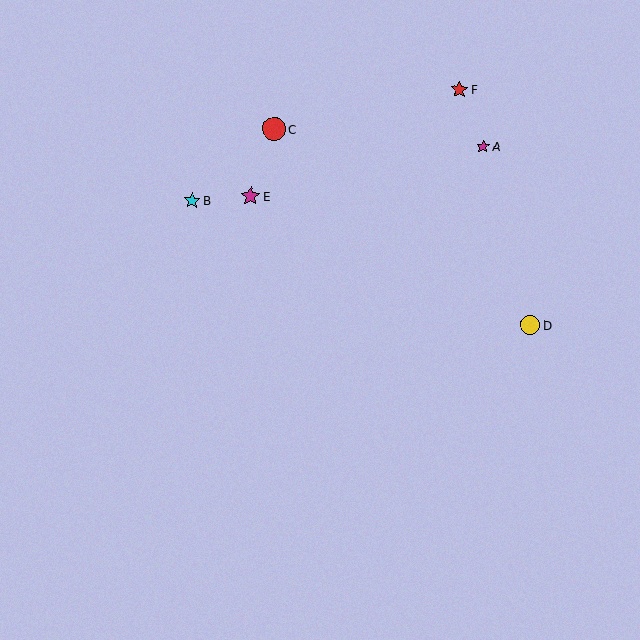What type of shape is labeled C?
Shape C is a red circle.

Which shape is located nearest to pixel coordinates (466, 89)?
The red star (labeled F) at (459, 90) is nearest to that location.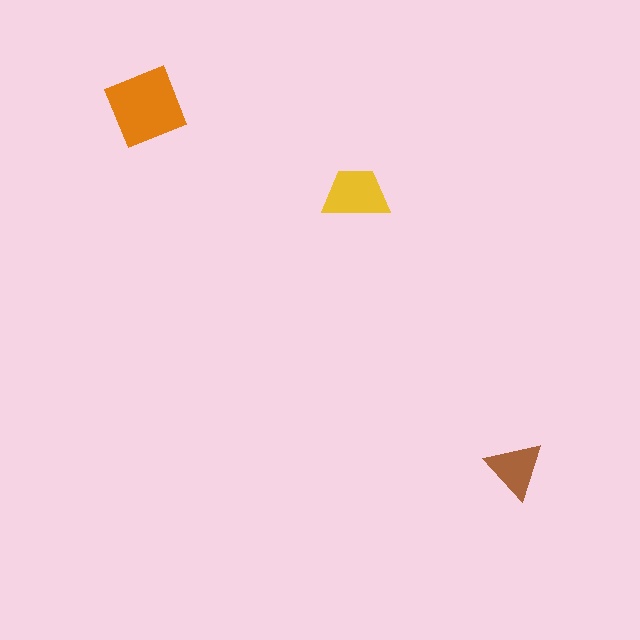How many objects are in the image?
There are 3 objects in the image.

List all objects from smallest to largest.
The brown triangle, the yellow trapezoid, the orange diamond.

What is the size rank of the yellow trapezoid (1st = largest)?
2nd.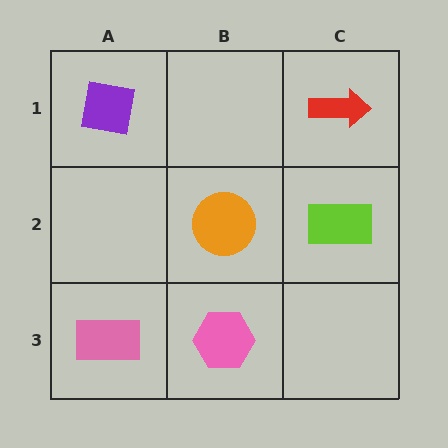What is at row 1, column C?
A red arrow.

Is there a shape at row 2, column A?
No, that cell is empty.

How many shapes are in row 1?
2 shapes.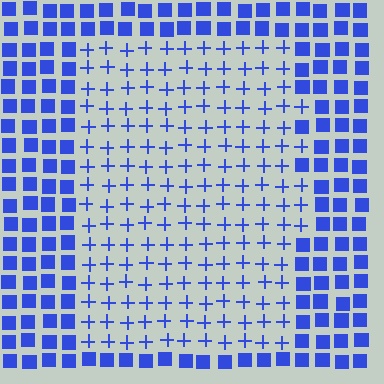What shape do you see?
I see a rectangle.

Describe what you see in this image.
The image is filled with small blue elements arranged in a uniform grid. A rectangle-shaped region contains plus signs, while the surrounding area contains squares. The boundary is defined purely by the change in element shape.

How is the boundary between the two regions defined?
The boundary is defined by a change in element shape: plus signs inside vs. squares outside. All elements share the same color and spacing.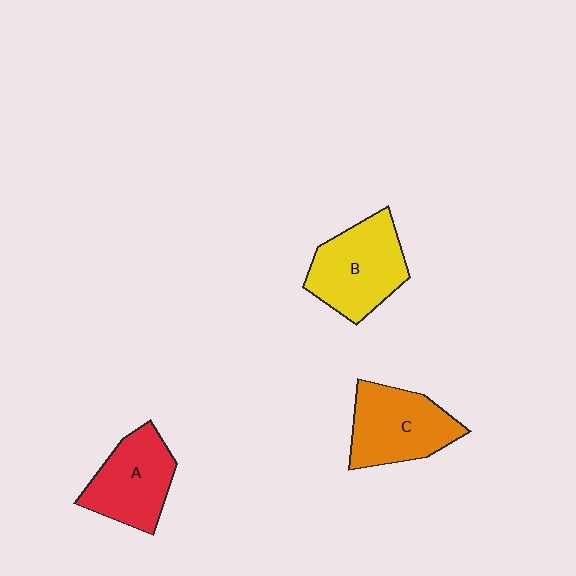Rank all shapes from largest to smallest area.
From largest to smallest: B (yellow), C (orange), A (red).